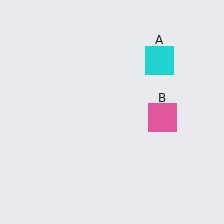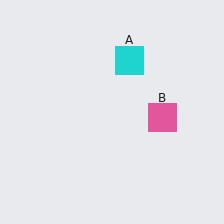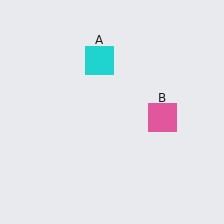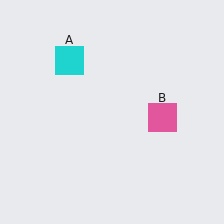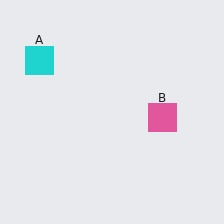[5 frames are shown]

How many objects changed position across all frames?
1 object changed position: cyan square (object A).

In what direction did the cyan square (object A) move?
The cyan square (object A) moved left.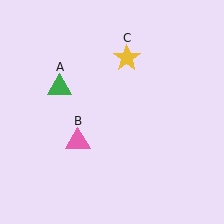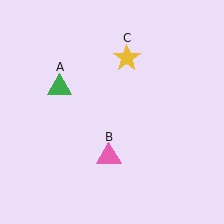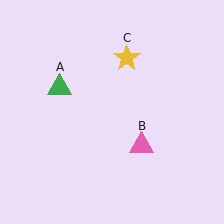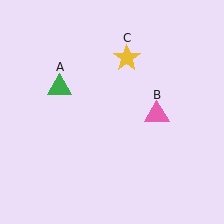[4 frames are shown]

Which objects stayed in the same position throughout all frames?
Green triangle (object A) and yellow star (object C) remained stationary.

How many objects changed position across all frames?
1 object changed position: pink triangle (object B).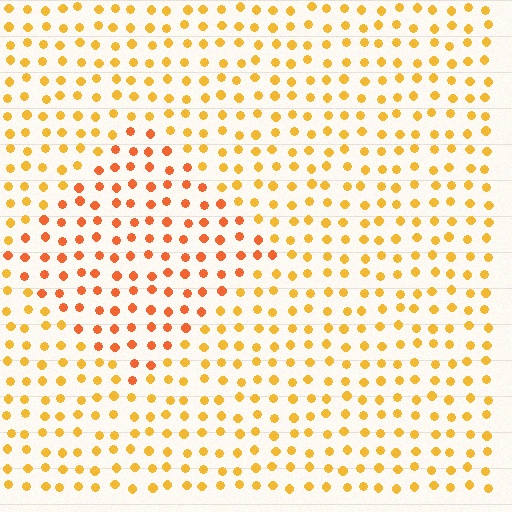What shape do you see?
I see a diamond.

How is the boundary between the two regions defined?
The boundary is defined purely by a slight shift in hue (about 27 degrees). Spacing, size, and orientation are identical on both sides.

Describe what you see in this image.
The image is filled with small yellow elements in a uniform arrangement. A diamond-shaped region is visible where the elements are tinted to a slightly different hue, forming a subtle color boundary.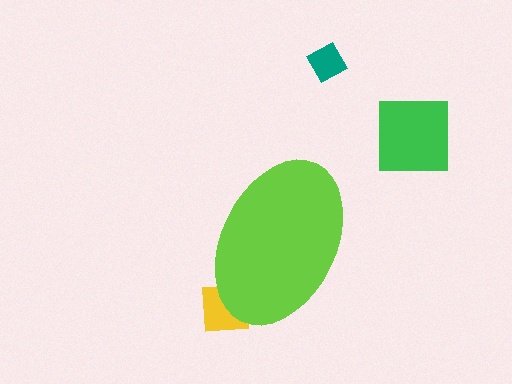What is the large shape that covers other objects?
A lime ellipse.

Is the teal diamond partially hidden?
No, the teal diamond is fully visible.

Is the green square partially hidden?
No, the green square is fully visible.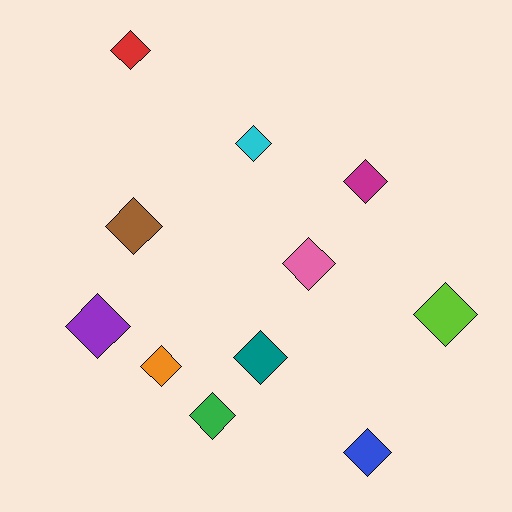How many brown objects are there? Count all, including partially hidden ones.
There is 1 brown object.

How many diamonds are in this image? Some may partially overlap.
There are 11 diamonds.